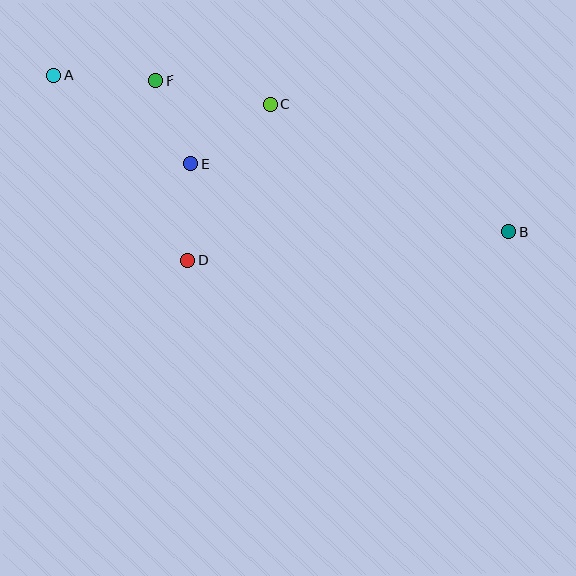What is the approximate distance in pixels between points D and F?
The distance between D and F is approximately 183 pixels.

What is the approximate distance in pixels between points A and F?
The distance between A and F is approximately 102 pixels.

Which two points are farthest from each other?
Points A and B are farthest from each other.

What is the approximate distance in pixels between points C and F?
The distance between C and F is approximately 116 pixels.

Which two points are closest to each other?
Points E and F are closest to each other.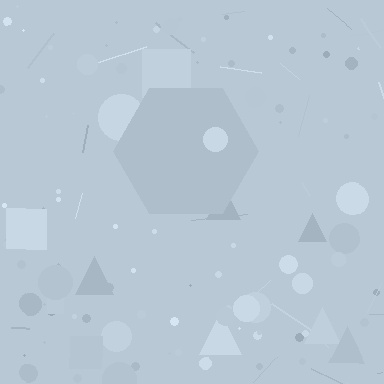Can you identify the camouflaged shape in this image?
The camouflaged shape is a hexagon.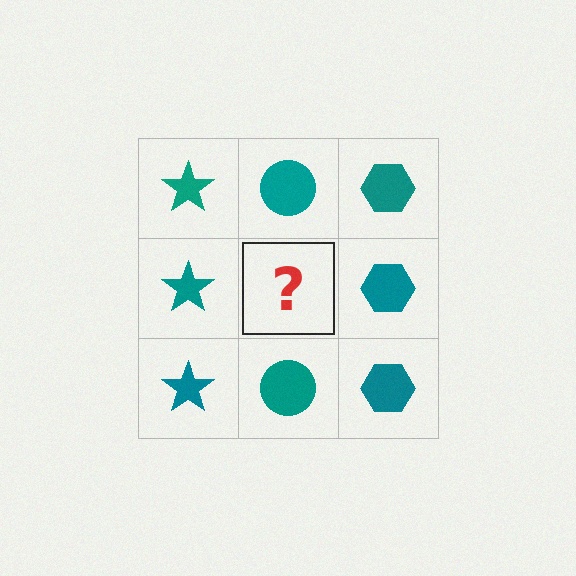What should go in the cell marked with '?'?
The missing cell should contain a teal circle.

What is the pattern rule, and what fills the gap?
The rule is that each column has a consistent shape. The gap should be filled with a teal circle.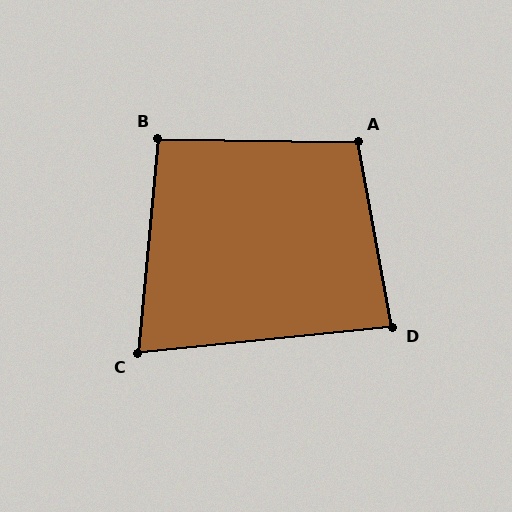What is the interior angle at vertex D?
Approximately 86 degrees (approximately right).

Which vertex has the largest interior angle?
A, at approximately 101 degrees.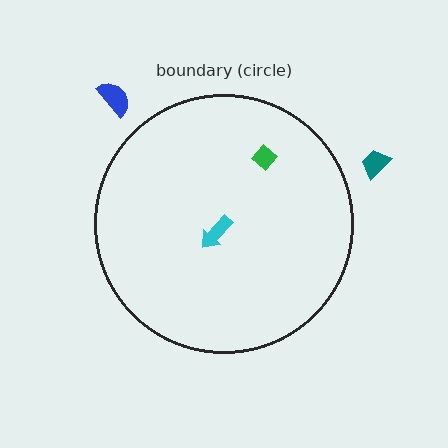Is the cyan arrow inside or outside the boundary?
Inside.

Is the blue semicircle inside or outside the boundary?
Outside.